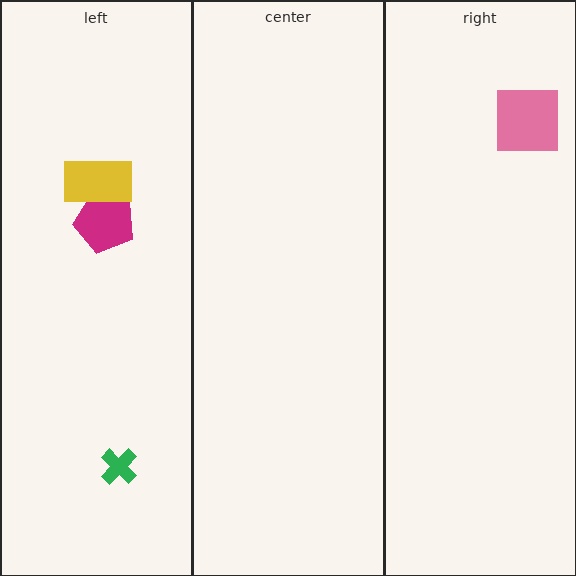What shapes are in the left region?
The magenta pentagon, the yellow rectangle, the green cross.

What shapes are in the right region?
The pink square.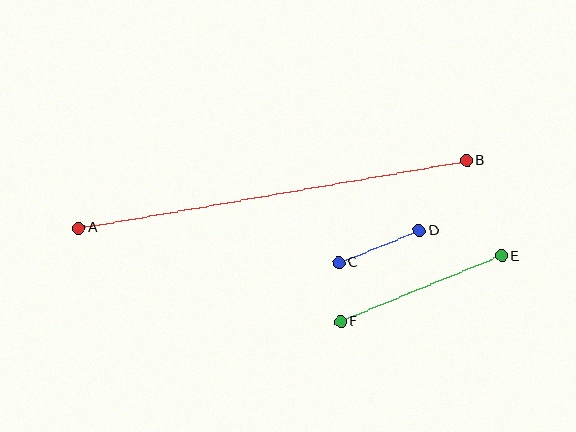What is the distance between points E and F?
The distance is approximately 174 pixels.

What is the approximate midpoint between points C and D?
The midpoint is at approximately (379, 247) pixels.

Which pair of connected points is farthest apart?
Points A and B are farthest apart.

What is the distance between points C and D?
The distance is approximately 86 pixels.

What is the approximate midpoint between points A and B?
The midpoint is at approximately (273, 194) pixels.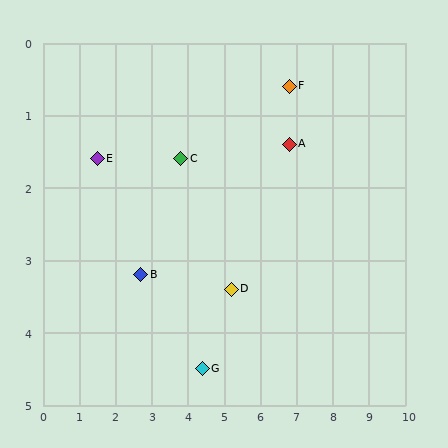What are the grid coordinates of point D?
Point D is at approximately (5.2, 3.4).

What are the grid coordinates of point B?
Point B is at approximately (2.7, 3.2).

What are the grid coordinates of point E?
Point E is at approximately (1.5, 1.6).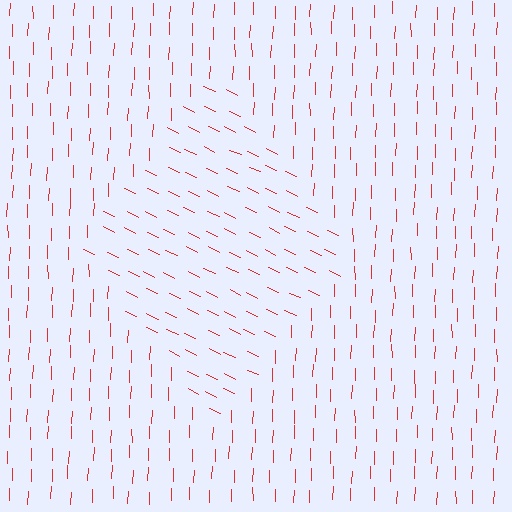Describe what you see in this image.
The image is filled with small red line segments. A diamond region in the image has lines oriented differently from the surrounding lines, creating a visible texture boundary.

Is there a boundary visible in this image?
Yes, there is a texture boundary formed by a change in line orientation.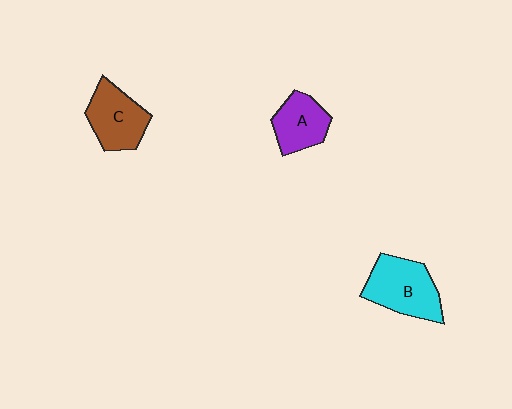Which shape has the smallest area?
Shape A (purple).